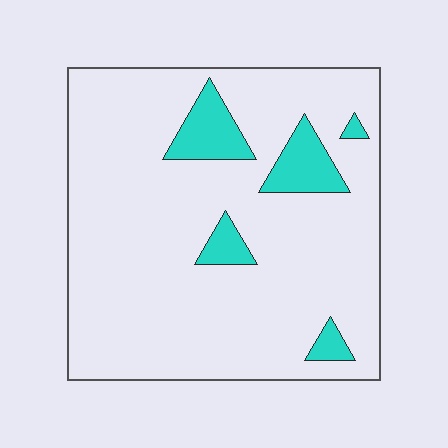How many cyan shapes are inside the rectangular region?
5.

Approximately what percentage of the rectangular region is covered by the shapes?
Approximately 10%.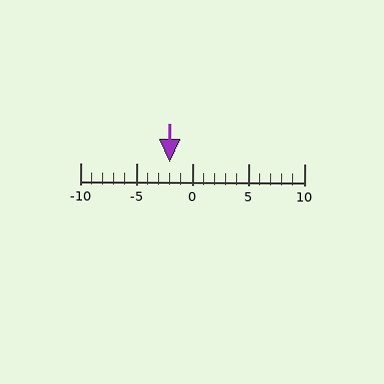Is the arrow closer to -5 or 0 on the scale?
The arrow is closer to 0.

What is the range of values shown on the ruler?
The ruler shows values from -10 to 10.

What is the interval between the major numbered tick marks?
The major tick marks are spaced 5 units apart.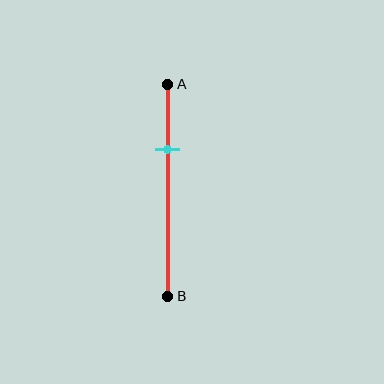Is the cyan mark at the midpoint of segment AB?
No, the mark is at about 30% from A, not at the 50% midpoint.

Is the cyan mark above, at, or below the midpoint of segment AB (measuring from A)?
The cyan mark is above the midpoint of segment AB.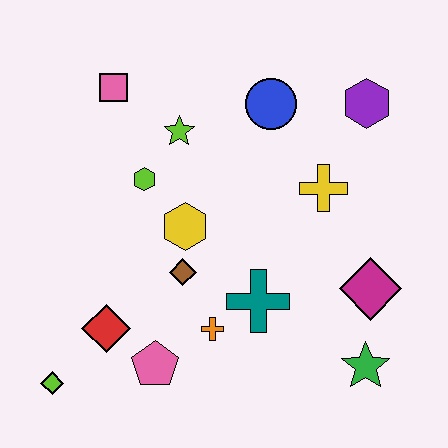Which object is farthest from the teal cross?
The pink square is farthest from the teal cross.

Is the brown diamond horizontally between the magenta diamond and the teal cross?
No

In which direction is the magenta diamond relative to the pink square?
The magenta diamond is to the right of the pink square.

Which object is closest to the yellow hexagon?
The brown diamond is closest to the yellow hexagon.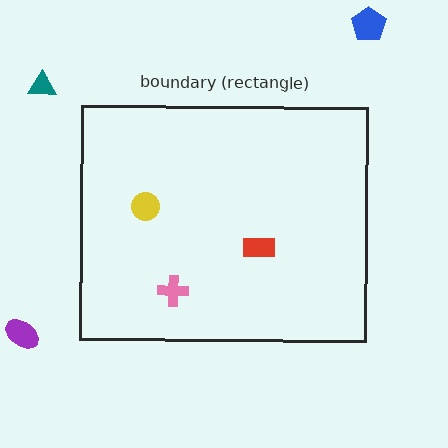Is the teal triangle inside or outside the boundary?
Outside.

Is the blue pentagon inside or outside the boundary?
Outside.